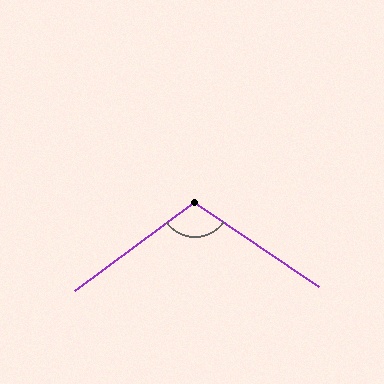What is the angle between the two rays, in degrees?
Approximately 109 degrees.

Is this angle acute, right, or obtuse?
It is obtuse.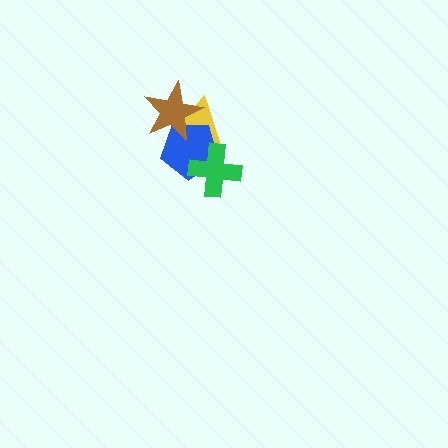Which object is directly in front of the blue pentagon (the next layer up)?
The green cross is directly in front of the blue pentagon.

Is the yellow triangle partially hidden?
Yes, it is partially covered by another shape.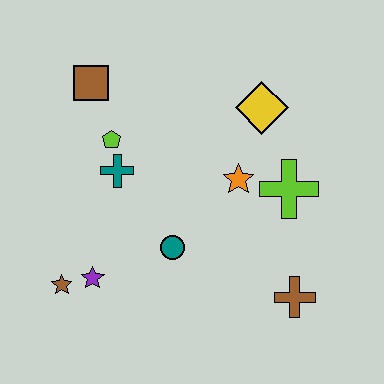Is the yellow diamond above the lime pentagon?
Yes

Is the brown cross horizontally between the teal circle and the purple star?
No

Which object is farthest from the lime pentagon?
The brown cross is farthest from the lime pentagon.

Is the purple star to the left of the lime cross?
Yes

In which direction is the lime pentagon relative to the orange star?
The lime pentagon is to the left of the orange star.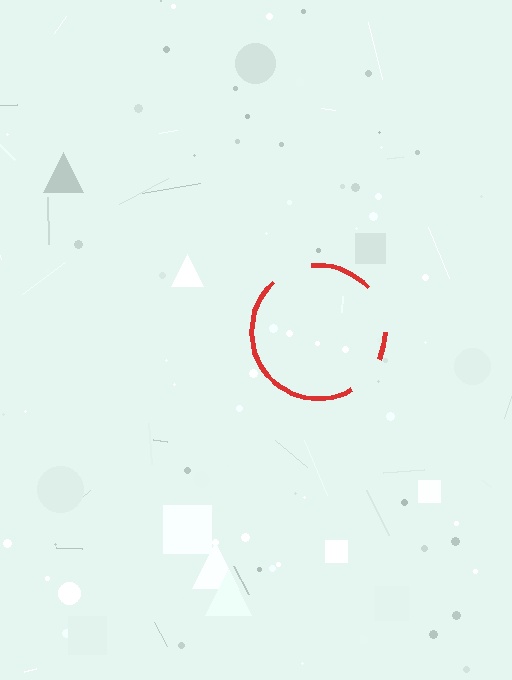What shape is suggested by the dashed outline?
The dashed outline suggests a circle.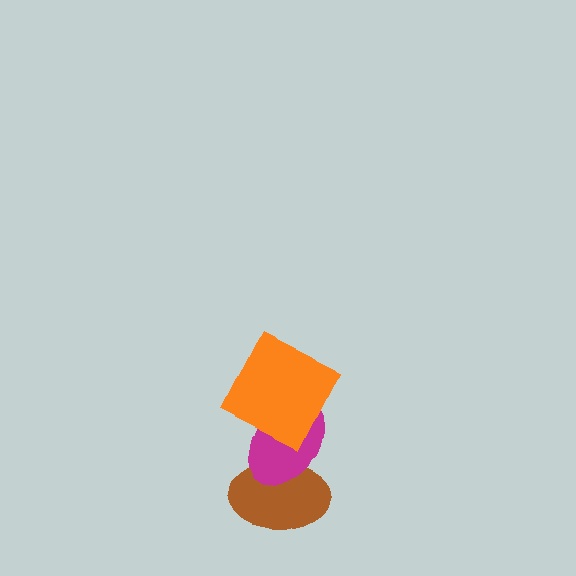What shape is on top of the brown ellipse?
The magenta ellipse is on top of the brown ellipse.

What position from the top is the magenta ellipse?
The magenta ellipse is 2nd from the top.